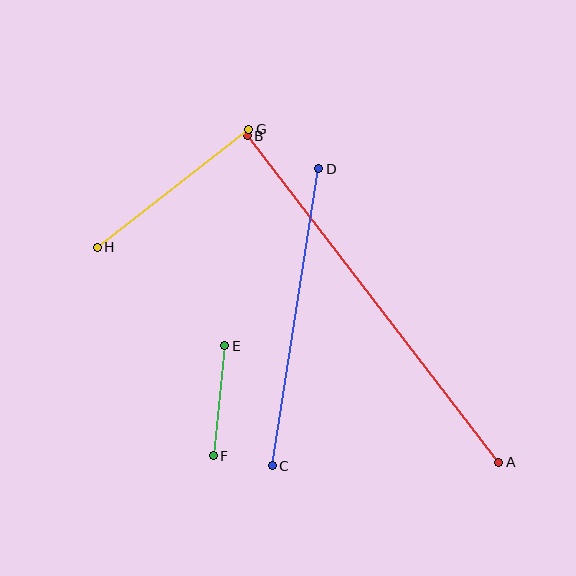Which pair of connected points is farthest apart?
Points A and B are farthest apart.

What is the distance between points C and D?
The distance is approximately 301 pixels.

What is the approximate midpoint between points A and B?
The midpoint is at approximately (373, 299) pixels.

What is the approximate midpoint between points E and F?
The midpoint is at approximately (219, 401) pixels.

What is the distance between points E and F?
The distance is approximately 110 pixels.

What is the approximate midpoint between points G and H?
The midpoint is at approximately (173, 188) pixels.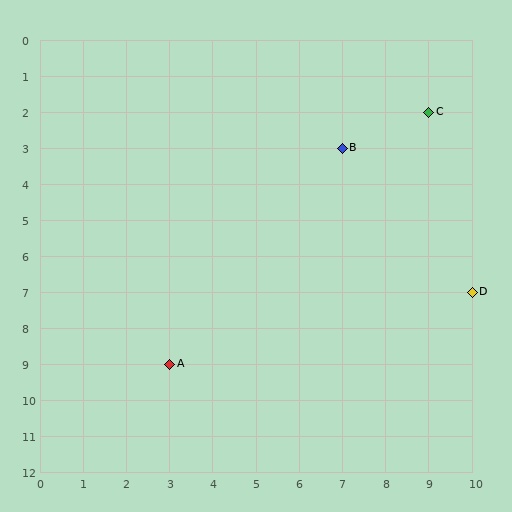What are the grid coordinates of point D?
Point D is at grid coordinates (10, 7).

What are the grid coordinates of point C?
Point C is at grid coordinates (9, 2).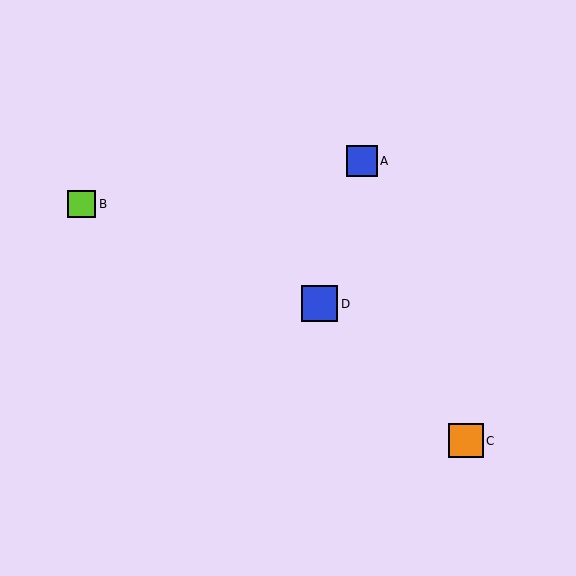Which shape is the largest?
The blue square (labeled D) is the largest.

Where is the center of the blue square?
The center of the blue square is at (320, 304).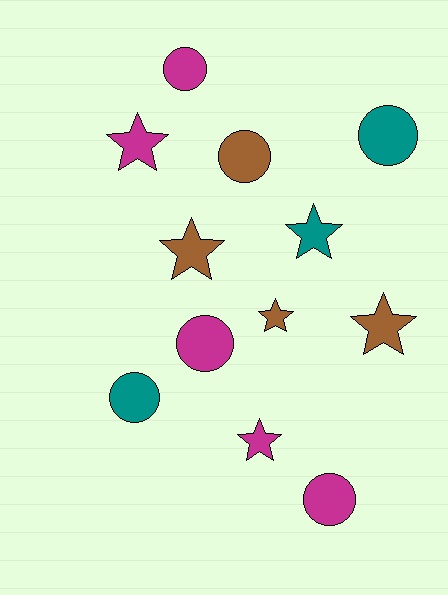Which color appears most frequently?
Magenta, with 5 objects.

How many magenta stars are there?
There are 2 magenta stars.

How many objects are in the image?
There are 12 objects.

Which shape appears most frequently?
Circle, with 6 objects.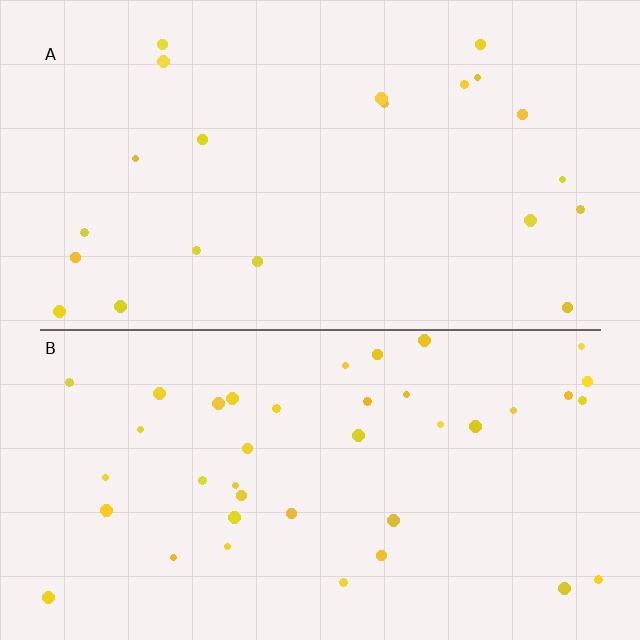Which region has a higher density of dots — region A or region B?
B (the bottom).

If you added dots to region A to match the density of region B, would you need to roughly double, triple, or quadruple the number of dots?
Approximately double.